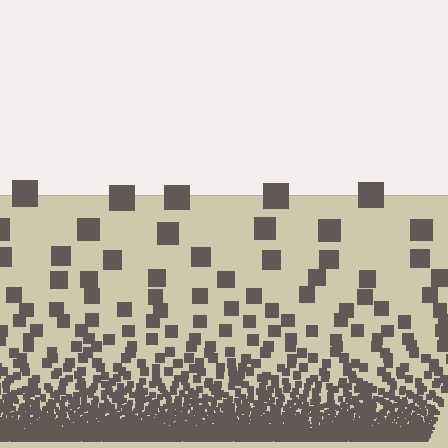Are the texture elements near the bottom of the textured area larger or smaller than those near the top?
Smaller. The gradient is inverted — elements near the bottom are smaller and denser.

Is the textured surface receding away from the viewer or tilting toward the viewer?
The surface appears to tilt toward the viewer. Texture elements get larger and sparser toward the top.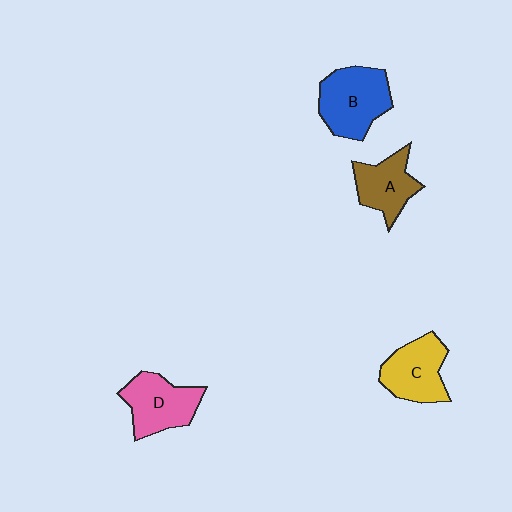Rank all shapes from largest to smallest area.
From largest to smallest: B (blue), D (pink), C (yellow), A (brown).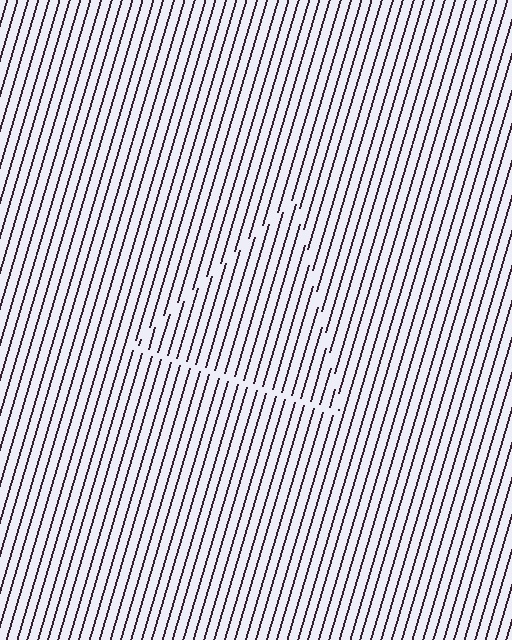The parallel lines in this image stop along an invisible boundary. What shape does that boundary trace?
An illusory triangle. The interior of the shape contains the same grating, shifted by half a period — the contour is defined by the phase discontinuity where line-ends from the inner and outer gratings abut.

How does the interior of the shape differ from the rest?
The interior of the shape contains the same grating, shifted by half a period — the contour is defined by the phase discontinuity where line-ends from the inner and outer gratings abut.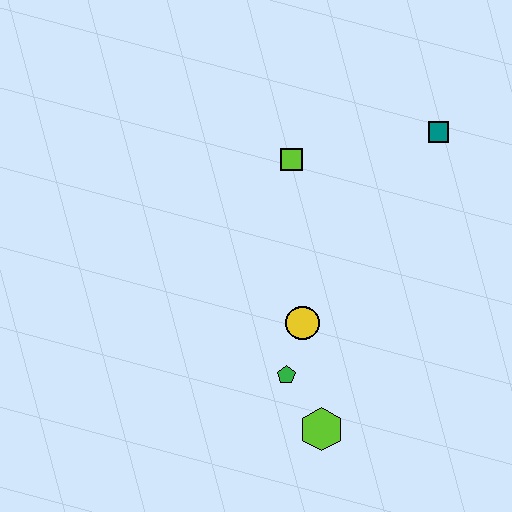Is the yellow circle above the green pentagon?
Yes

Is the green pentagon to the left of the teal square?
Yes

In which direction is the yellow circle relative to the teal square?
The yellow circle is below the teal square.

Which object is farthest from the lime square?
The lime hexagon is farthest from the lime square.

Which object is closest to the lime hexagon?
The green pentagon is closest to the lime hexagon.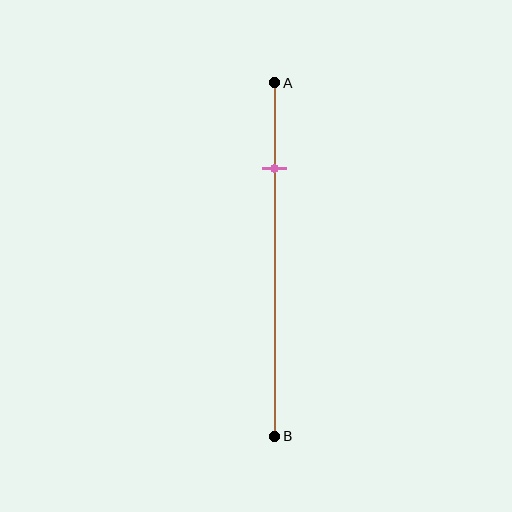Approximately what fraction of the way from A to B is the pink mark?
The pink mark is approximately 25% of the way from A to B.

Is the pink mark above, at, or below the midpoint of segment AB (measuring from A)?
The pink mark is above the midpoint of segment AB.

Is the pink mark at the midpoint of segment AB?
No, the mark is at about 25% from A, not at the 50% midpoint.